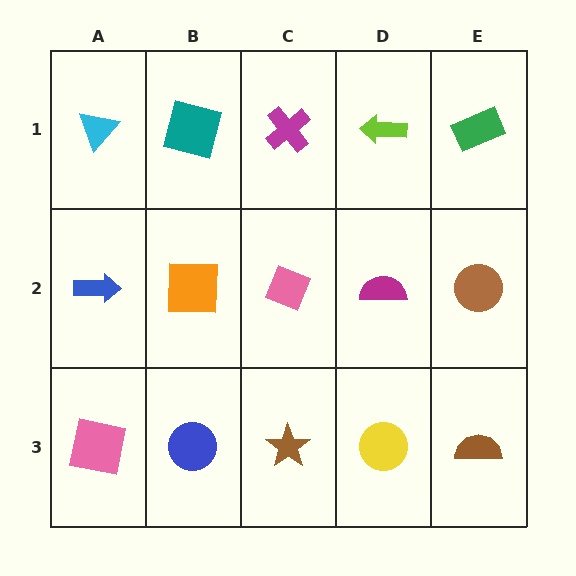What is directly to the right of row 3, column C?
A yellow circle.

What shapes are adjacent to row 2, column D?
A lime arrow (row 1, column D), a yellow circle (row 3, column D), a pink diamond (row 2, column C), a brown circle (row 2, column E).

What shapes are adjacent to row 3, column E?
A brown circle (row 2, column E), a yellow circle (row 3, column D).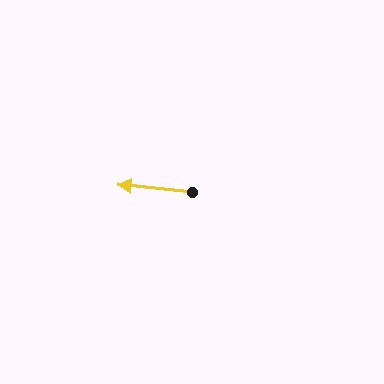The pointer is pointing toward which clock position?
Roughly 9 o'clock.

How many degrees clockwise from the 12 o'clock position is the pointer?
Approximately 276 degrees.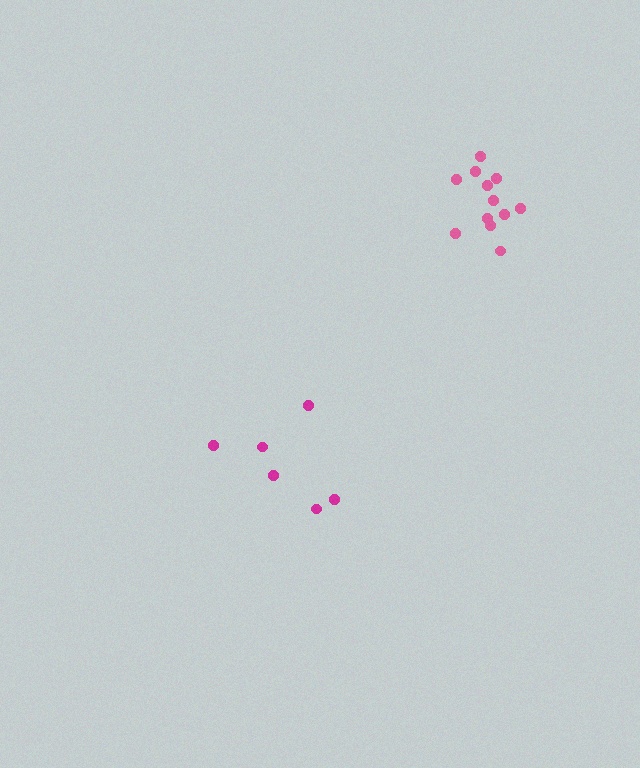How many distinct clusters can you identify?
There are 2 distinct clusters.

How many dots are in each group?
Group 1: 6 dots, Group 2: 12 dots (18 total).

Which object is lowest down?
The magenta cluster is bottommost.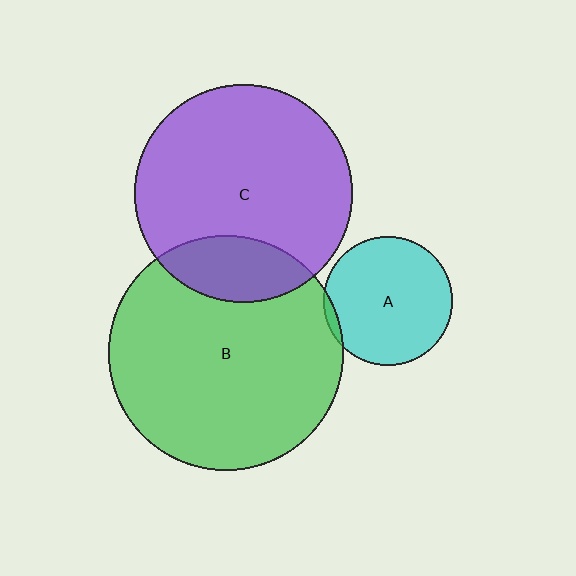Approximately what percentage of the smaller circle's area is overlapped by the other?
Approximately 20%.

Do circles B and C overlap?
Yes.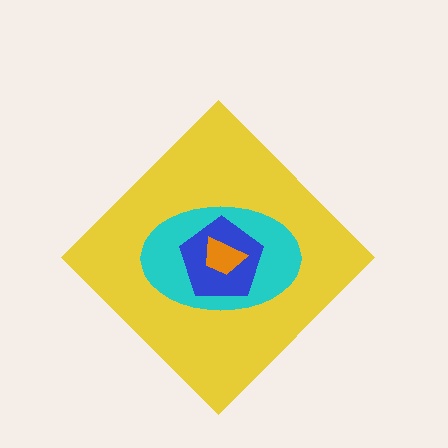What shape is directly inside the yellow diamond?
The cyan ellipse.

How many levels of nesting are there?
4.